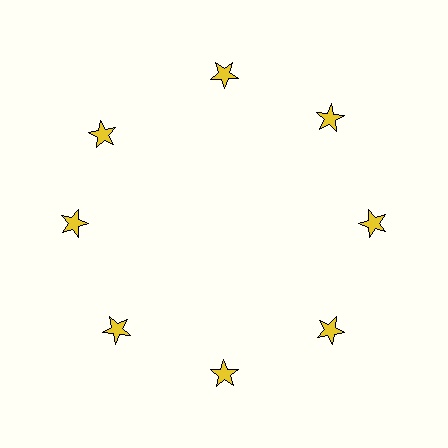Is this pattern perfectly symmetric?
No. The 8 yellow stars are arranged in a ring, but one element near the 10 o'clock position is rotated out of alignment along the ring, breaking the 8-fold rotational symmetry.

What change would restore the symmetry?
The symmetry would be restored by rotating it back into even spacing with its neighbors so that all 8 stars sit at equal angles and equal distance from the center.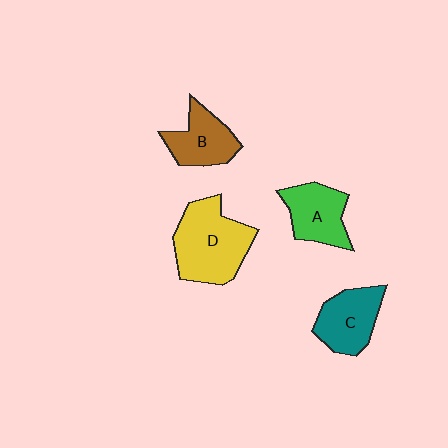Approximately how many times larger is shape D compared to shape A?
Approximately 1.5 times.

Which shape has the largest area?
Shape D (yellow).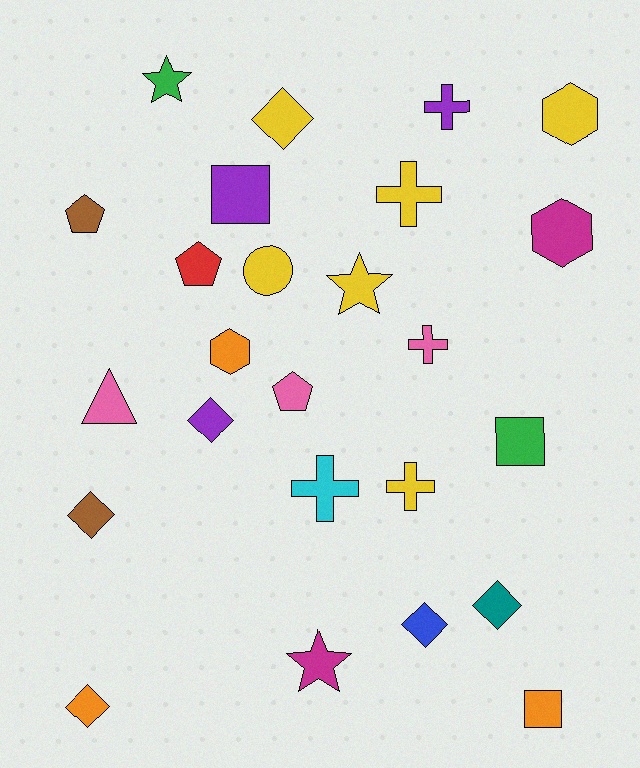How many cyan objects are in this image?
There is 1 cyan object.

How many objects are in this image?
There are 25 objects.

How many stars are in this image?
There are 3 stars.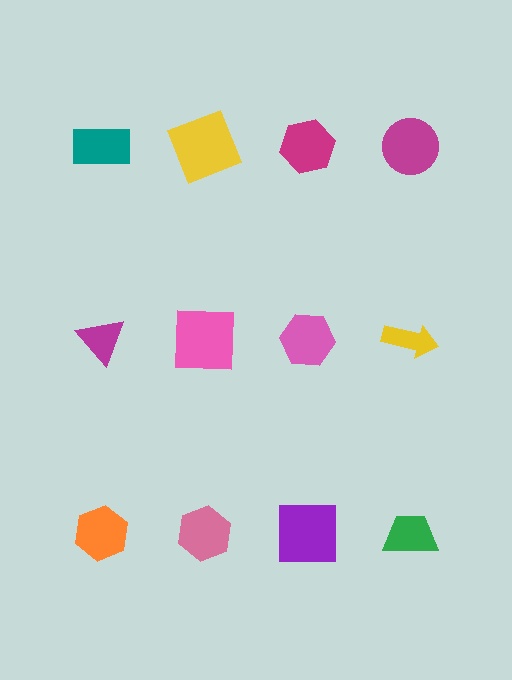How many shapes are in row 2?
4 shapes.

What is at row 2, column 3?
A pink hexagon.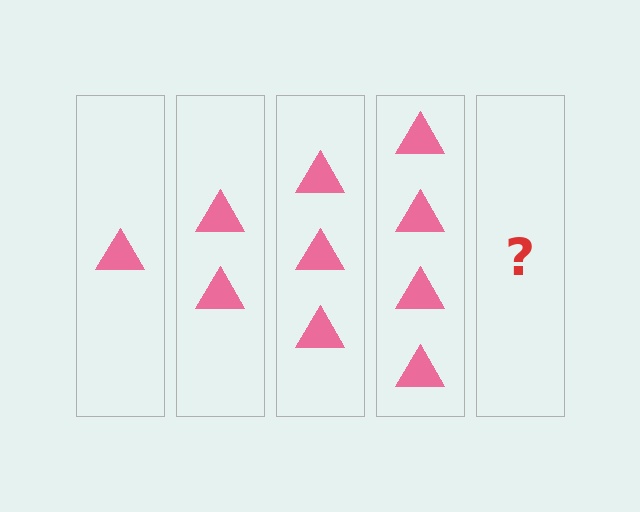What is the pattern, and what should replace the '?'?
The pattern is that each step adds one more triangle. The '?' should be 5 triangles.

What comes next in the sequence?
The next element should be 5 triangles.